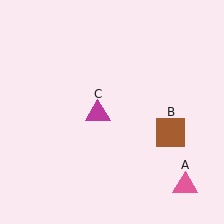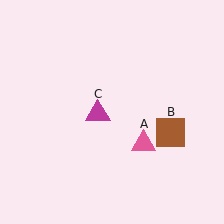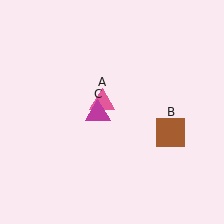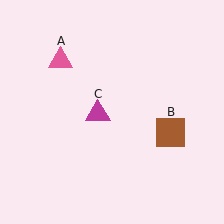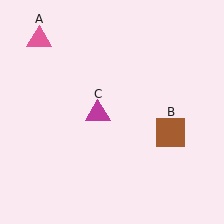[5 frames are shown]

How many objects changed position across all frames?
1 object changed position: pink triangle (object A).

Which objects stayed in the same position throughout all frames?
Brown square (object B) and magenta triangle (object C) remained stationary.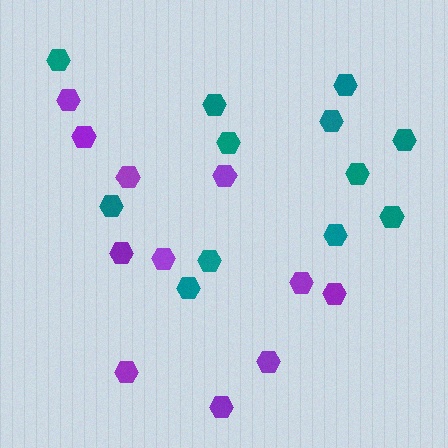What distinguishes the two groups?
There are 2 groups: one group of purple hexagons (11) and one group of teal hexagons (12).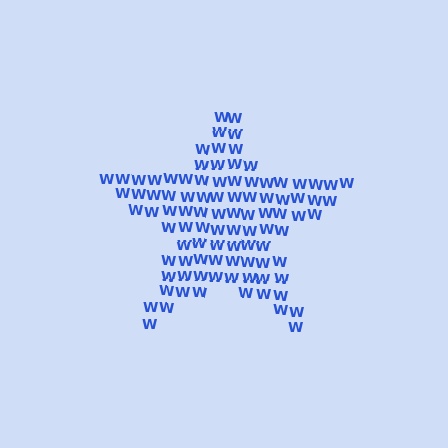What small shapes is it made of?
It is made of small letter W's.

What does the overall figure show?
The overall figure shows a star.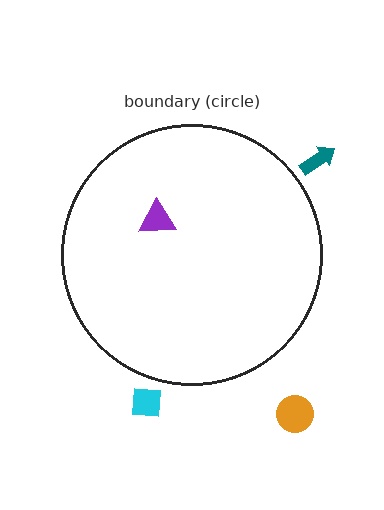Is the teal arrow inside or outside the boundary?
Outside.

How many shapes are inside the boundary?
1 inside, 3 outside.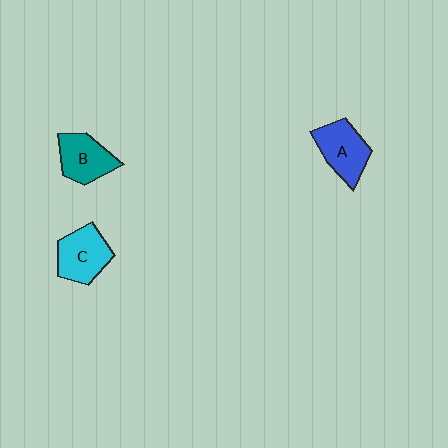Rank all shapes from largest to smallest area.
From largest to smallest: C (cyan), A (blue), B (teal).